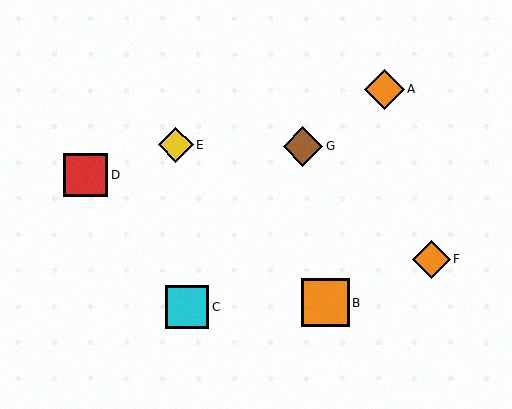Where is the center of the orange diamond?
The center of the orange diamond is at (385, 89).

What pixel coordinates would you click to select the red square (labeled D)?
Click at (86, 175) to select the red square D.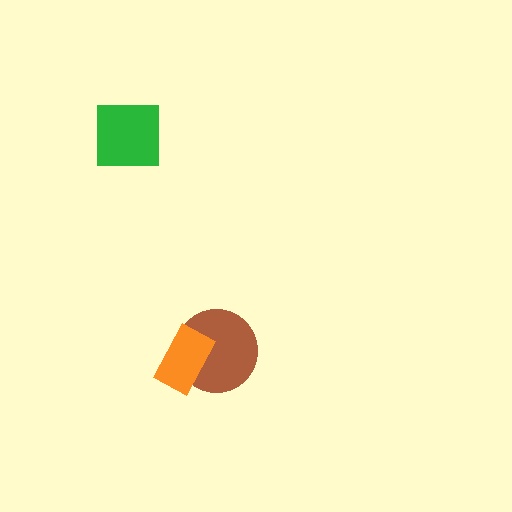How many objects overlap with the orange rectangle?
1 object overlaps with the orange rectangle.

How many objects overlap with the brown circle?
1 object overlaps with the brown circle.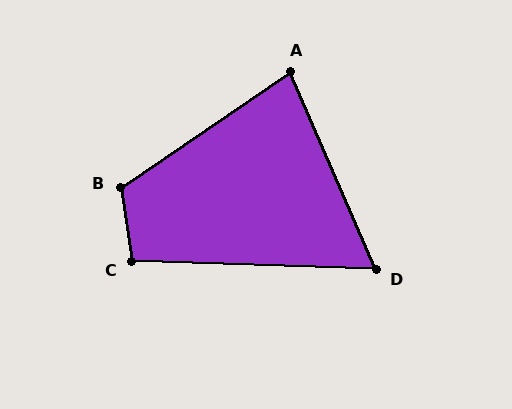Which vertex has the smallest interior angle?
D, at approximately 65 degrees.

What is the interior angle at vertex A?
Approximately 79 degrees (acute).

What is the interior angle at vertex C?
Approximately 101 degrees (obtuse).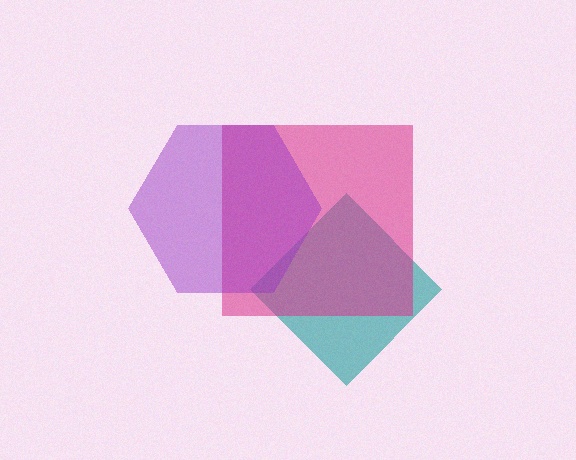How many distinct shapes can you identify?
There are 3 distinct shapes: a teal diamond, a magenta square, a purple hexagon.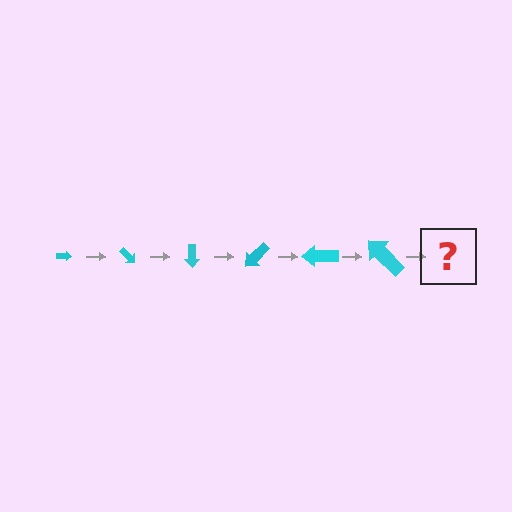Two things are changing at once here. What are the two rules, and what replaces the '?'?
The two rules are that the arrow grows larger each step and it rotates 45 degrees each step. The '?' should be an arrow, larger than the previous one and rotated 270 degrees from the start.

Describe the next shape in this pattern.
It should be an arrow, larger than the previous one and rotated 270 degrees from the start.